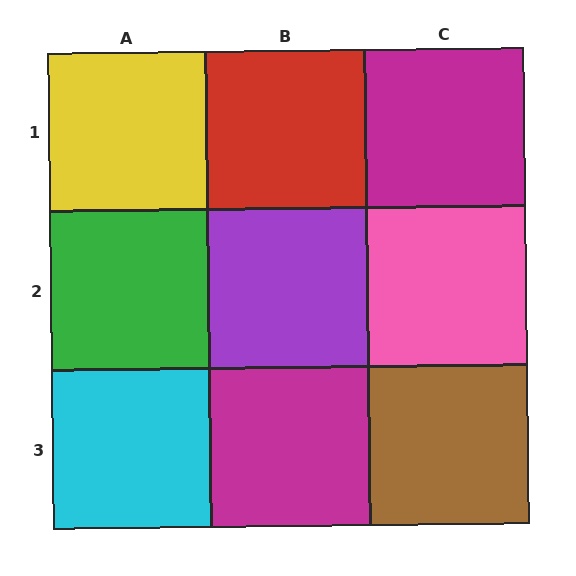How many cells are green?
1 cell is green.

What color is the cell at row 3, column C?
Brown.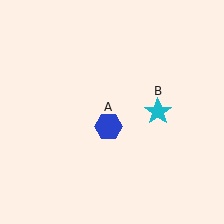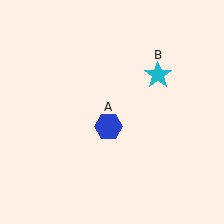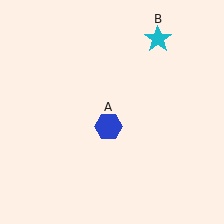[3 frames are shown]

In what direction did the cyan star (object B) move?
The cyan star (object B) moved up.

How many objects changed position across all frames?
1 object changed position: cyan star (object B).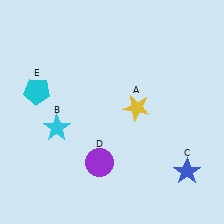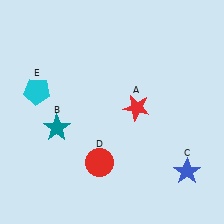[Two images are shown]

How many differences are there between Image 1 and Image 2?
There are 3 differences between the two images.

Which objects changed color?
A changed from yellow to red. B changed from cyan to teal. D changed from purple to red.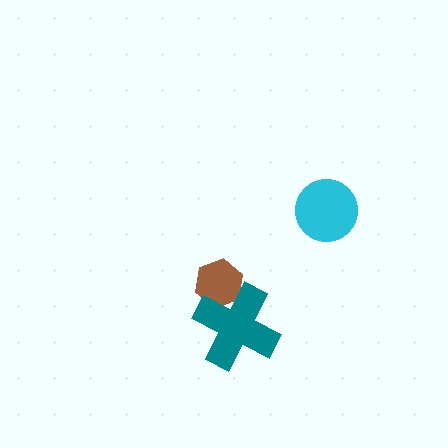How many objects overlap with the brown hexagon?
1 object overlaps with the brown hexagon.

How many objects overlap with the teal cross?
1 object overlaps with the teal cross.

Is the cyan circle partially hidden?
No, no other shape covers it.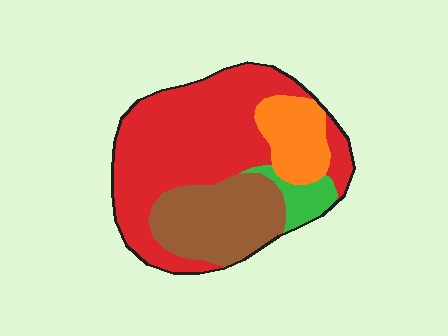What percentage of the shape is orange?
Orange covers about 15% of the shape.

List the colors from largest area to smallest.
From largest to smallest: red, brown, orange, green.